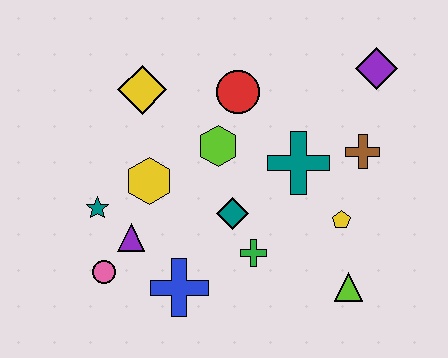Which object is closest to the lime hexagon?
The red circle is closest to the lime hexagon.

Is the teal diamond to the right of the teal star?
Yes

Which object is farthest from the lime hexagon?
The lime triangle is farthest from the lime hexagon.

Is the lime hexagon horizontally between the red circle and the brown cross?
No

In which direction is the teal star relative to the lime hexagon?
The teal star is to the left of the lime hexagon.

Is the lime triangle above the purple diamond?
No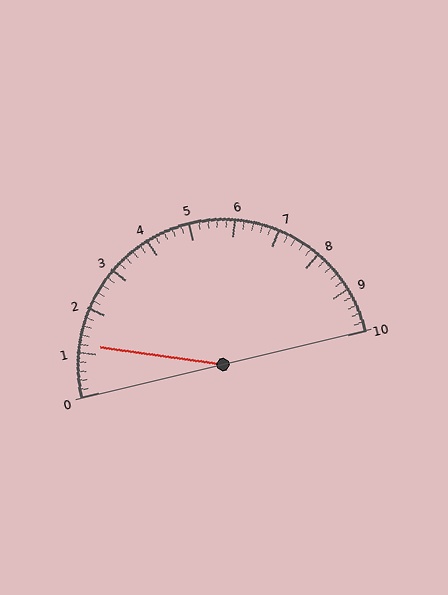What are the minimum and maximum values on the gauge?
The gauge ranges from 0 to 10.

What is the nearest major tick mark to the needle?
The nearest major tick mark is 1.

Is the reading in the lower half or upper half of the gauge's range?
The reading is in the lower half of the range (0 to 10).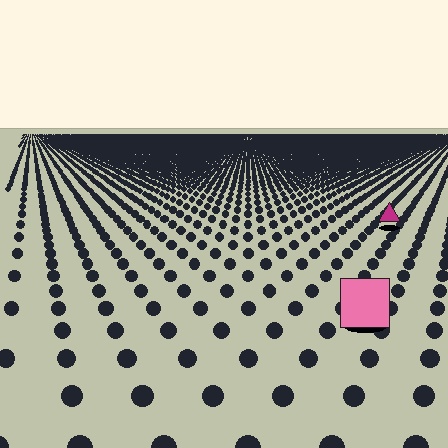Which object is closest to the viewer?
The pink square is closest. The texture marks near it are larger and more spread out.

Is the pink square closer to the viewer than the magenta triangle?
Yes. The pink square is closer — you can tell from the texture gradient: the ground texture is coarser near it.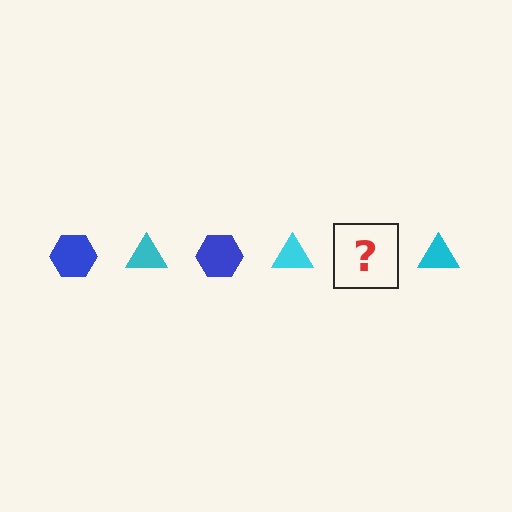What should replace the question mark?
The question mark should be replaced with a blue hexagon.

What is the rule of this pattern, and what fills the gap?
The rule is that the pattern alternates between blue hexagon and cyan triangle. The gap should be filled with a blue hexagon.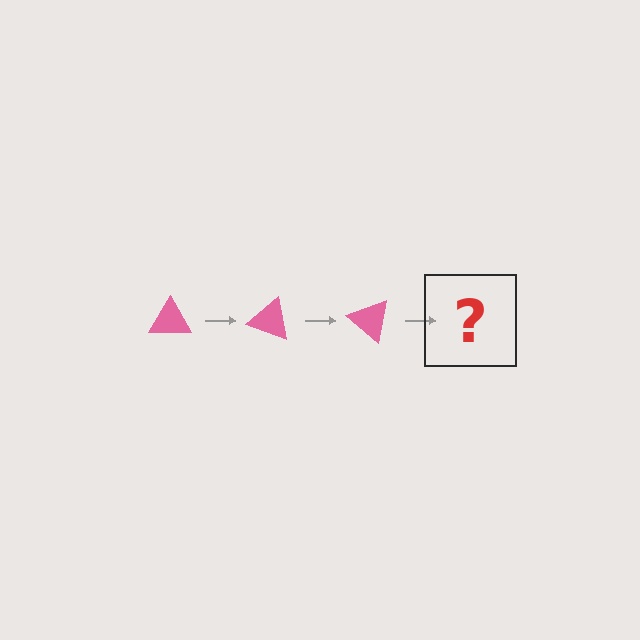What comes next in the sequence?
The next element should be a pink triangle rotated 60 degrees.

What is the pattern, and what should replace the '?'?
The pattern is that the triangle rotates 20 degrees each step. The '?' should be a pink triangle rotated 60 degrees.